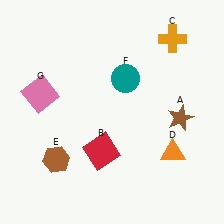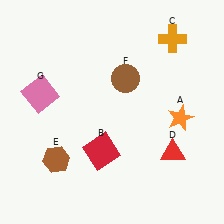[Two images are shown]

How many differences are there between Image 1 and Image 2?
There are 3 differences between the two images.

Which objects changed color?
A changed from brown to orange. D changed from orange to red. F changed from teal to brown.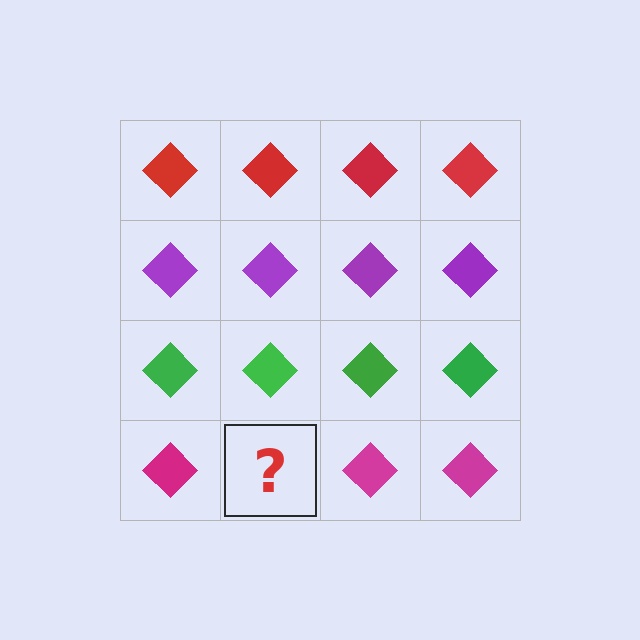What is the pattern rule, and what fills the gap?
The rule is that each row has a consistent color. The gap should be filled with a magenta diamond.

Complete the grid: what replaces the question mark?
The question mark should be replaced with a magenta diamond.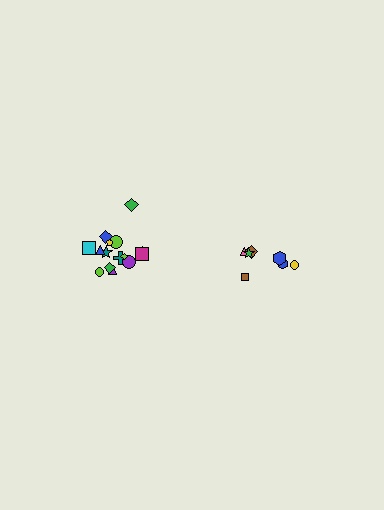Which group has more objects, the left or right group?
The left group.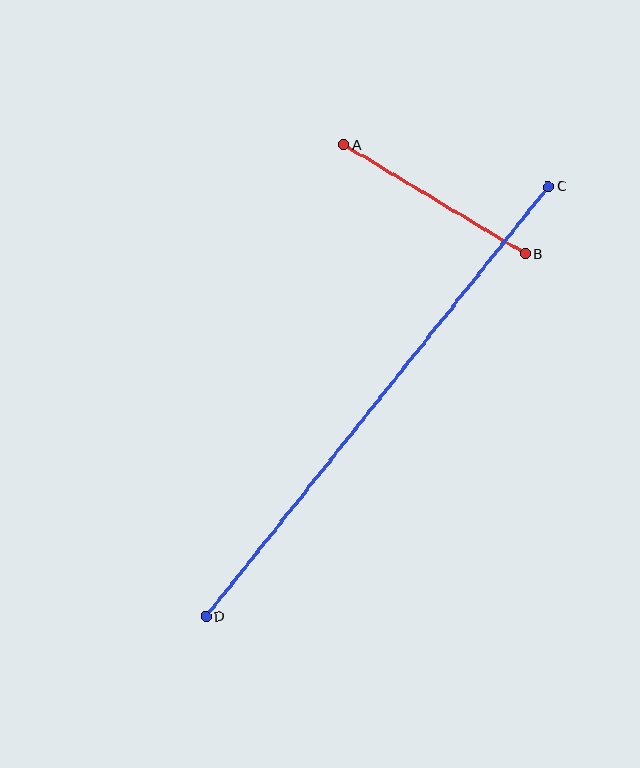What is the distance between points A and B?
The distance is approximately 211 pixels.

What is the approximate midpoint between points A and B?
The midpoint is at approximately (435, 199) pixels.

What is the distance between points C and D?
The distance is approximately 550 pixels.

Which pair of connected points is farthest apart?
Points C and D are farthest apart.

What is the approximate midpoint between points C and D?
The midpoint is at approximately (377, 402) pixels.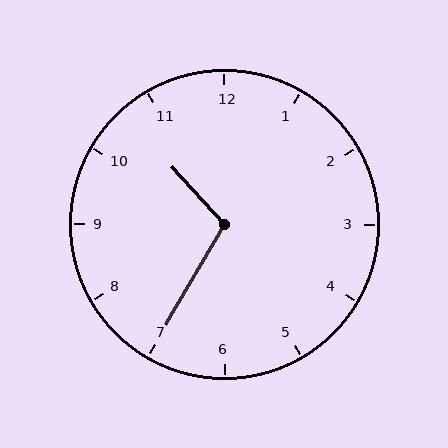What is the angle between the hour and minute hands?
Approximately 108 degrees.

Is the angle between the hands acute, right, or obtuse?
It is obtuse.